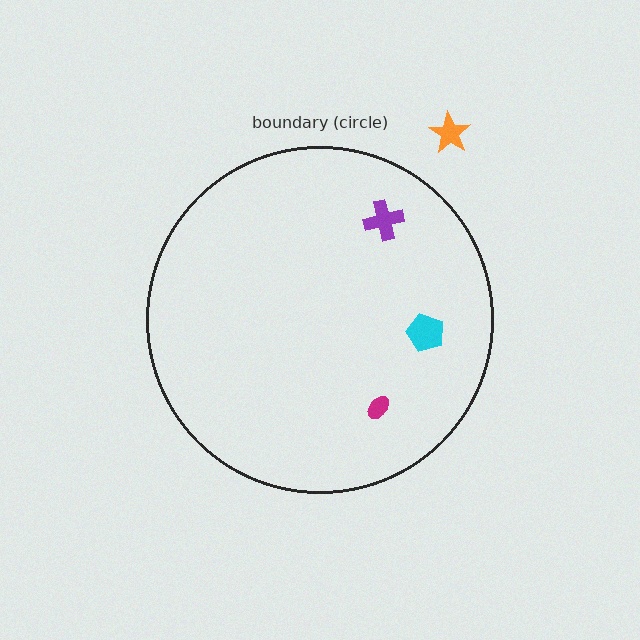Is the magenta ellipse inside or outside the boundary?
Inside.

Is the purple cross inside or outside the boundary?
Inside.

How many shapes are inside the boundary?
3 inside, 1 outside.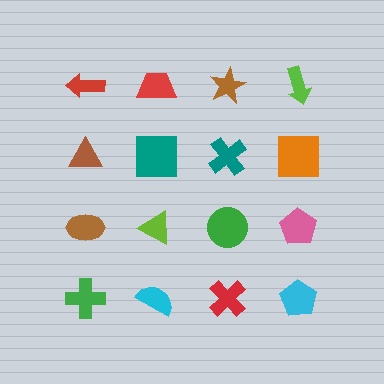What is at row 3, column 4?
A pink pentagon.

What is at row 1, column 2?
A red trapezoid.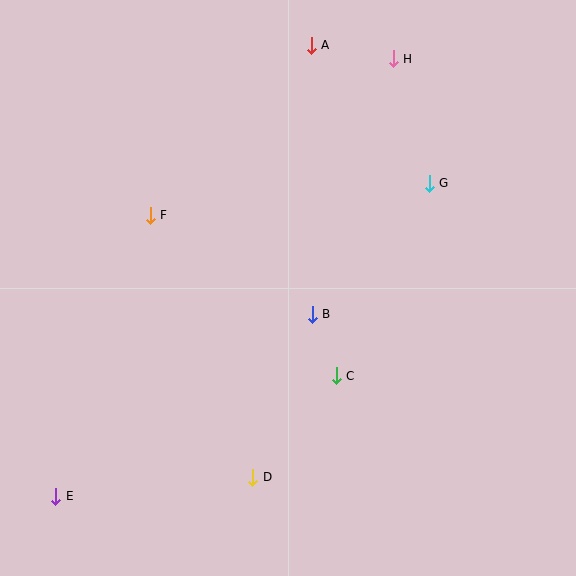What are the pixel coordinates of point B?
Point B is at (312, 314).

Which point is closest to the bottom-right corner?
Point C is closest to the bottom-right corner.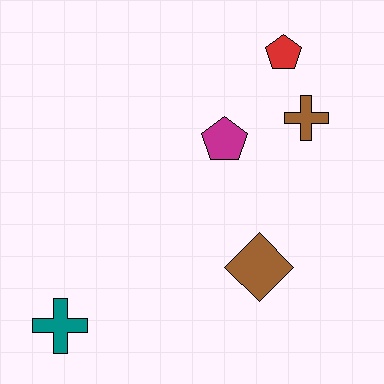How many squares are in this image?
There are no squares.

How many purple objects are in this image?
There are no purple objects.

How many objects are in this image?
There are 5 objects.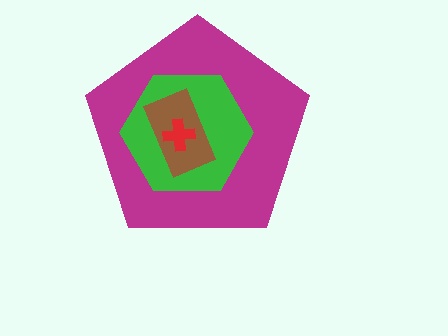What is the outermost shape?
The magenta pentagon.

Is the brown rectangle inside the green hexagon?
Yes.